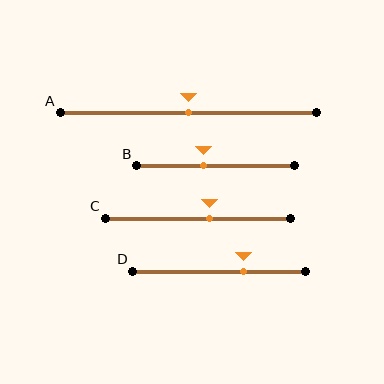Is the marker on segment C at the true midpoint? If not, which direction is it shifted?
No, the marker on segment C is shifted to the right by about 6% of the segment length.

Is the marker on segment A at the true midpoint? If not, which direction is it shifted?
Yes, the marker on segment A is at the true midpoint.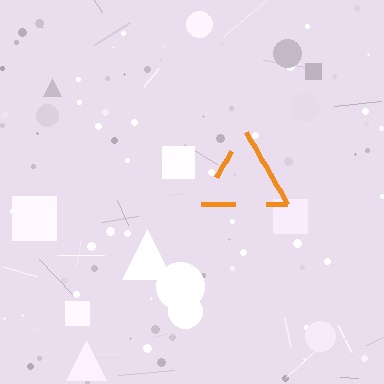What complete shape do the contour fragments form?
The contour fragments form a triangle.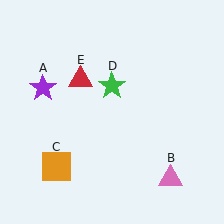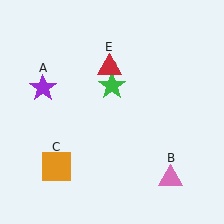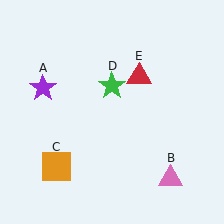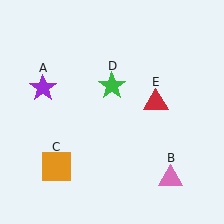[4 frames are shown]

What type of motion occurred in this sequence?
The red triangle (object E) rotated clockwise around the center of the scene.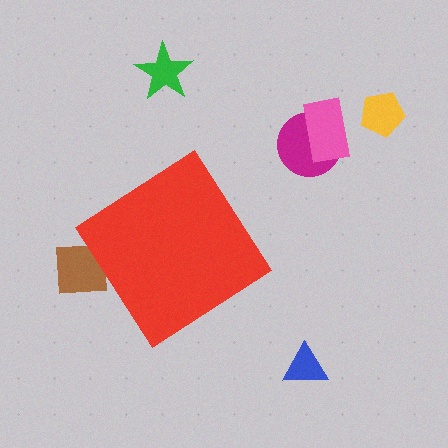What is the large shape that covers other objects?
A red diamond.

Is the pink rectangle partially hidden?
No, the pink rectangle is fully visible.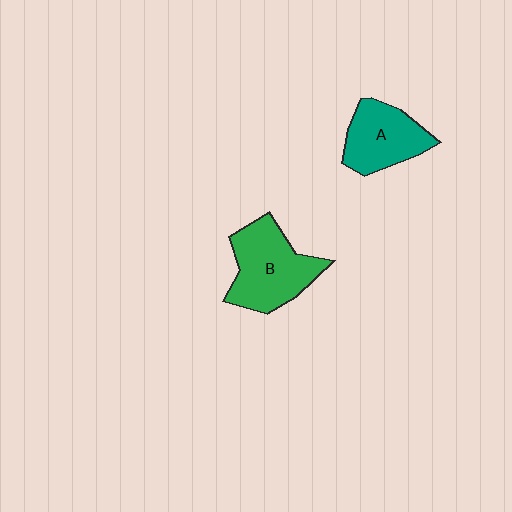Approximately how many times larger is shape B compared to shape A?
Approximately 1.3 times.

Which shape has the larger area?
Shape B (green).